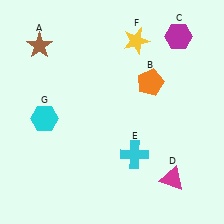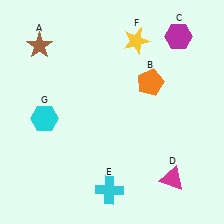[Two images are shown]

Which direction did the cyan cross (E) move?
The cyan cross (E) moved down.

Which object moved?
The cyan cross (E) moved down.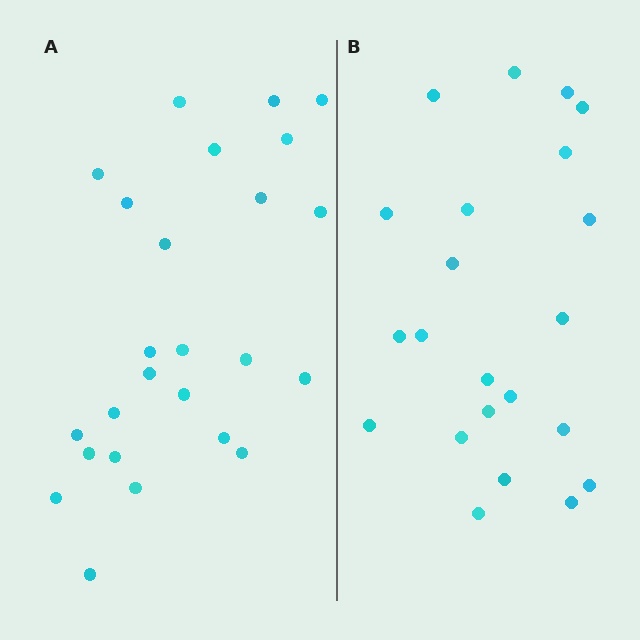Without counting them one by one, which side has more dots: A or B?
Region A (the left region) has more dots.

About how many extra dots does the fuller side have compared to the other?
Region A has just a few more — roughly 2 or 3 more dots than region B.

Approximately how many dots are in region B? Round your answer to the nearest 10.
About 20 dots. (The exact count is 22, which rounds to 20.)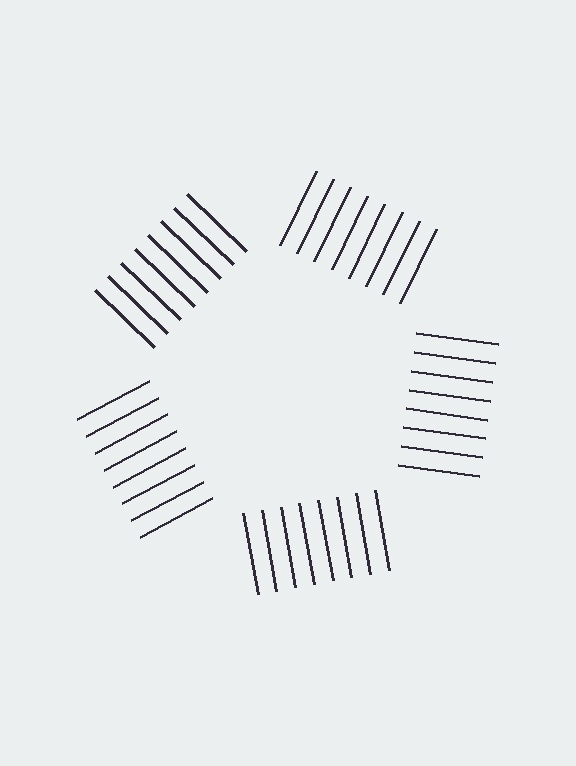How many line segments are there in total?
40 — 8 along each of the 5 edges.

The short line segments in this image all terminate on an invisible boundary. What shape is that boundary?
An illusory pentagon — the line segments terminate on its edges but no continuous stroke is drawn.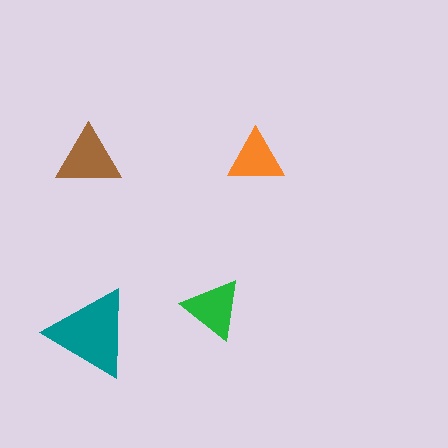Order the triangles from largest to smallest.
the teal one, the brown one, the green one, the orange one.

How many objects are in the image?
There are 4 objects in the image.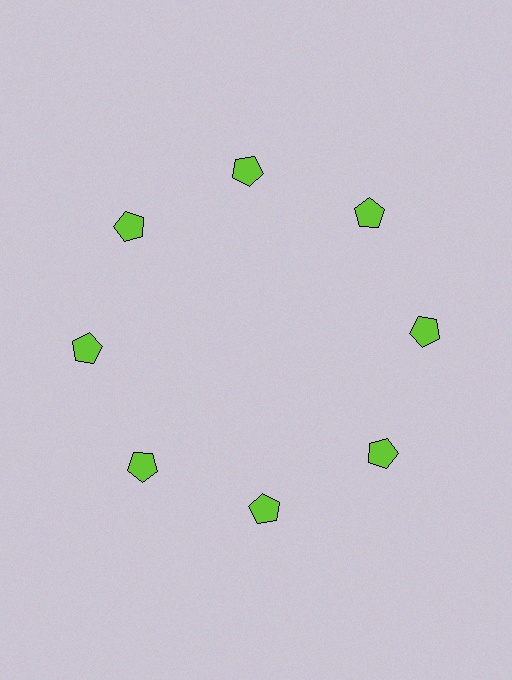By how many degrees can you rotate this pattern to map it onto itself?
The pattern maps onto itself every 45 degrees of rotation.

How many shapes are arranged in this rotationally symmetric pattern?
There are 8 shapes, arranged in 8 groups of 1.